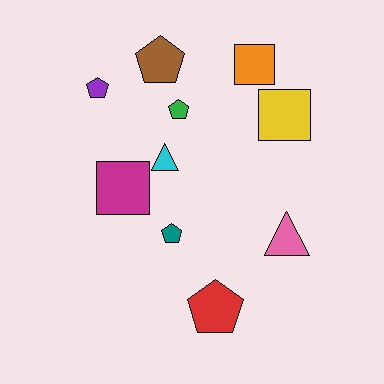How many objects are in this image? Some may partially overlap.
There are 10 objects.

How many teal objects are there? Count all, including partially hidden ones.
There is 1 teal object.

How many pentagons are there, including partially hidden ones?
There are 5 pentagons.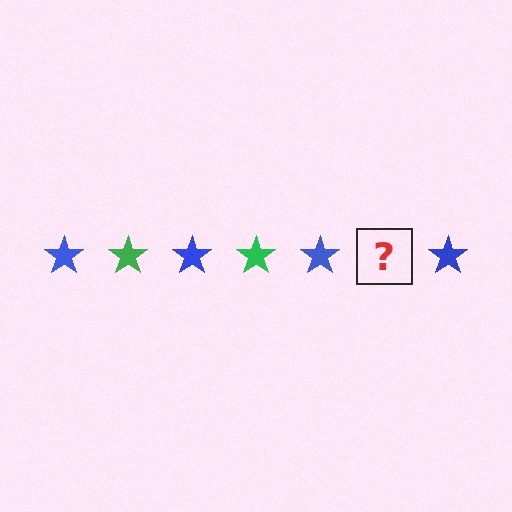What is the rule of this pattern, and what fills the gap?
The rule is that the pattern cycles through blue, green stars. The gap should be filled with a green star.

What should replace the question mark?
The question mark should be replaced with a green star.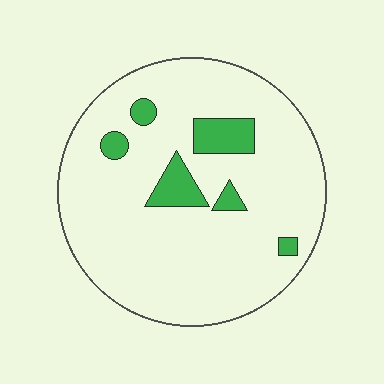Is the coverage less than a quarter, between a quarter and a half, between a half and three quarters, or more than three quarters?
Less than a quarter.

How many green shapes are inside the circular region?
6.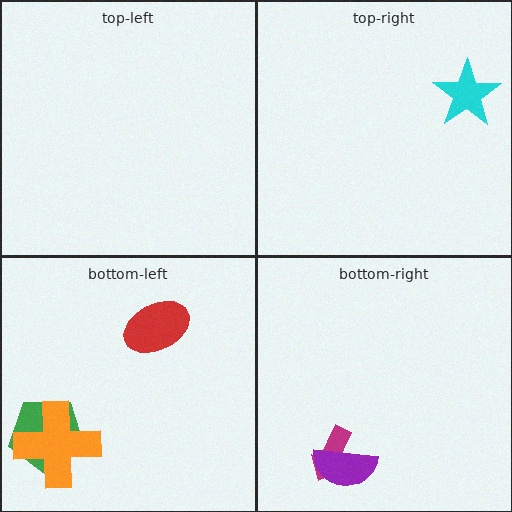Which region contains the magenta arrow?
The bottom-right region.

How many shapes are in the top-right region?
1.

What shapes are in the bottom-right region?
The magenta arrow, the purple semicircle.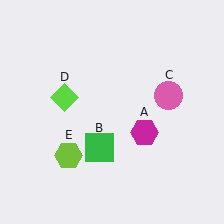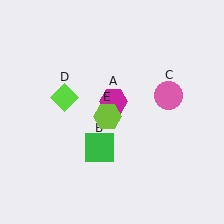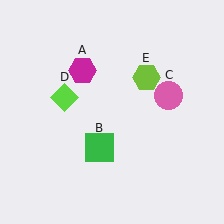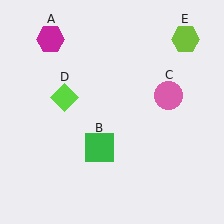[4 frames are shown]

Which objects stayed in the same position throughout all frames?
Green square (object B) and pink circle (object C) and lime diamond (object D) remained stationary.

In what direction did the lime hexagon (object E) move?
The lime hexagon (object E) moved up and to the right.